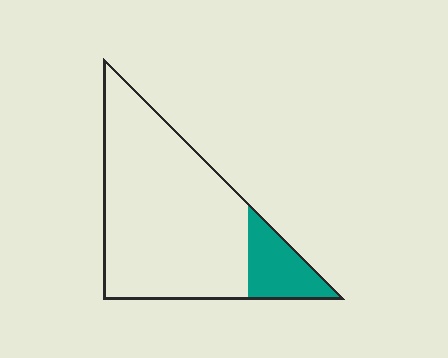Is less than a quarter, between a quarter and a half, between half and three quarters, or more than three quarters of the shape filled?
Less than a quarter.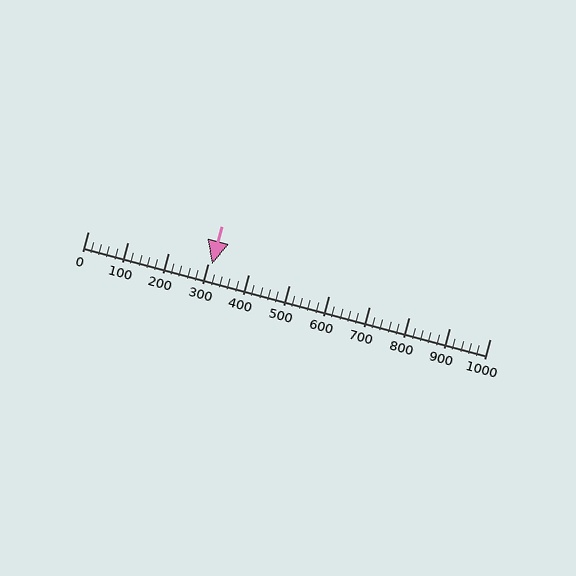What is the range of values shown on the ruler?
The ruler shows values from 0 to 1000.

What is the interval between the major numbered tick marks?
The major tick marks are spaced 100 units apart.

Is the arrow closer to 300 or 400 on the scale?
The arrow is closer to 300.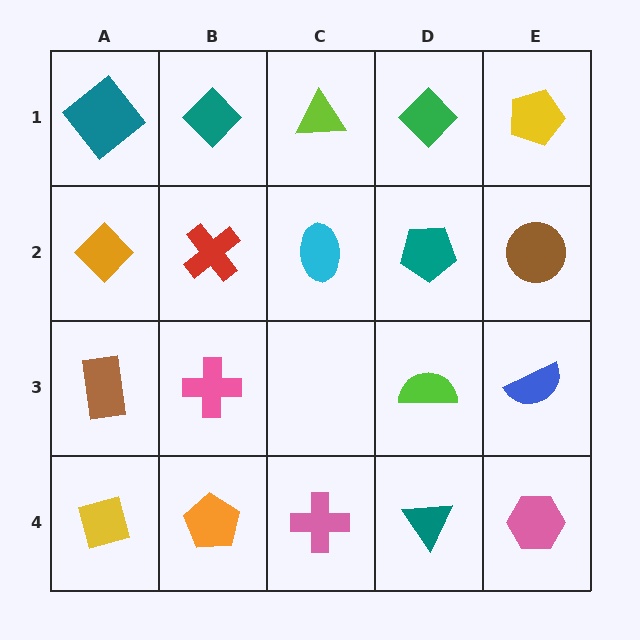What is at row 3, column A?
A brown rectangle.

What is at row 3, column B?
A pink cross.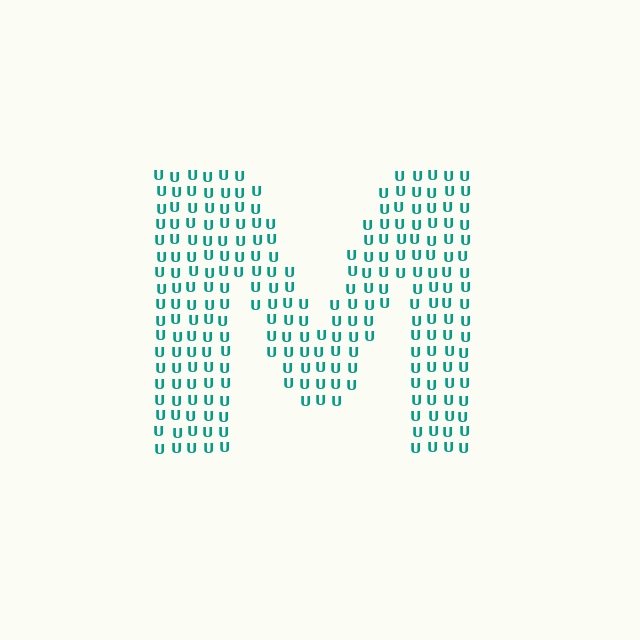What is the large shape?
The large shape is the letter M.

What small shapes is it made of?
It is made of small letter U's.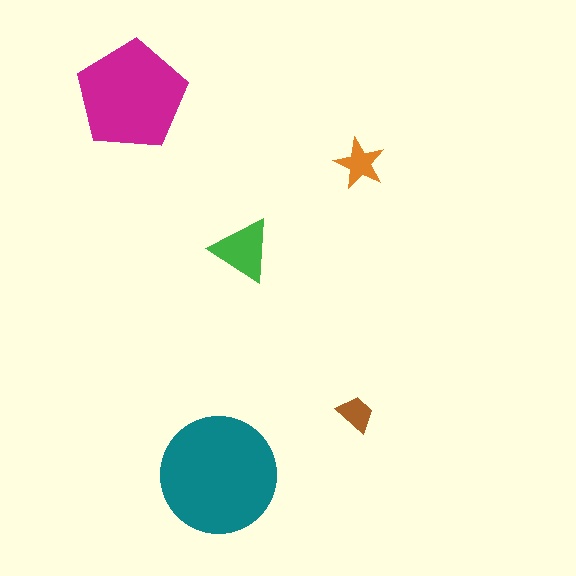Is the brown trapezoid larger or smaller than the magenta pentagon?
Smaller.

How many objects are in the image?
There are 5 objects in the image.